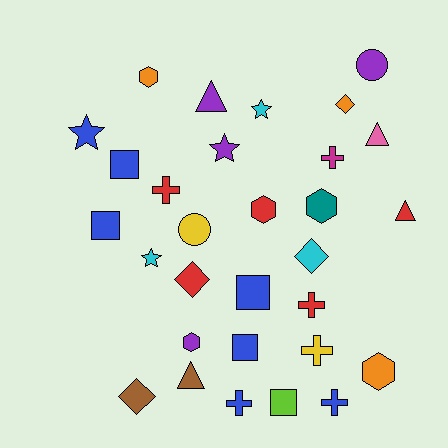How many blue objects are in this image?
There are 7 blue objects.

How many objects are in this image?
There are 30 objects.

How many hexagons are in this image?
There are 5 hexagons.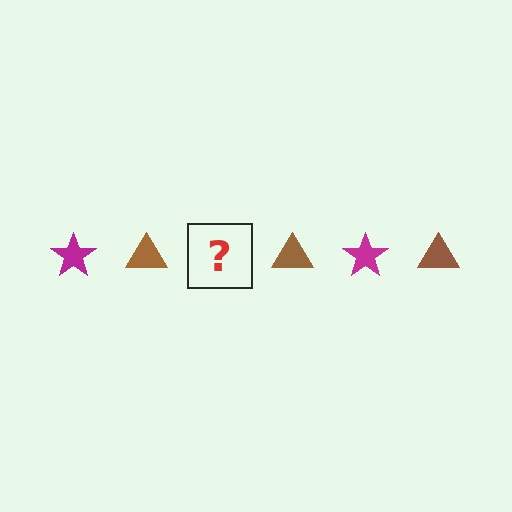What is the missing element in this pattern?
The missing element is a magenta star.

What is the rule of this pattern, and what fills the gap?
The rule is that the pattern alternates between magenta star and brown triangle. The gap should be filled with a magenta star.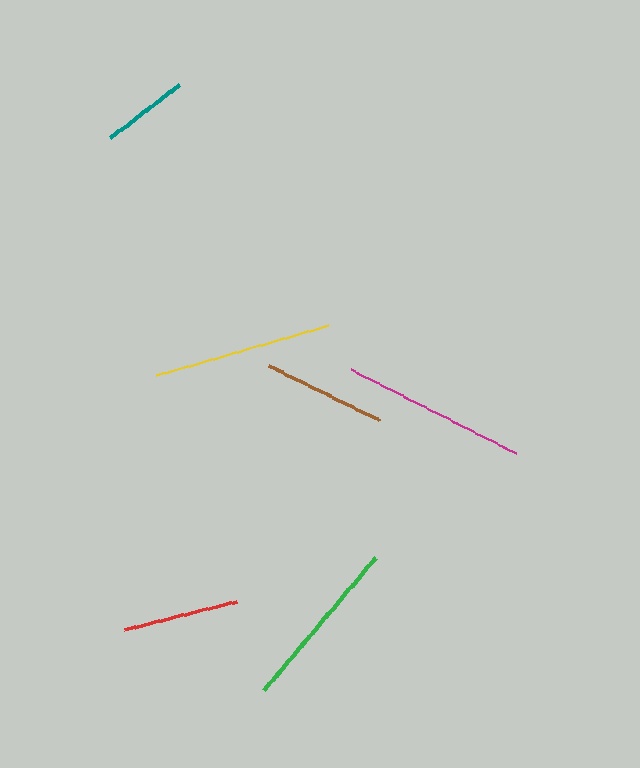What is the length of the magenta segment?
The magenta segment is approximately 185 pixels long.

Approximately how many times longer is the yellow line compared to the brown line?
The yellow line is approximately 1.4 times the length of the brown line.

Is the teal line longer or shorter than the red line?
The red line is longer than the teal line.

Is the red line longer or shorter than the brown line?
The brown line is longer than the red line.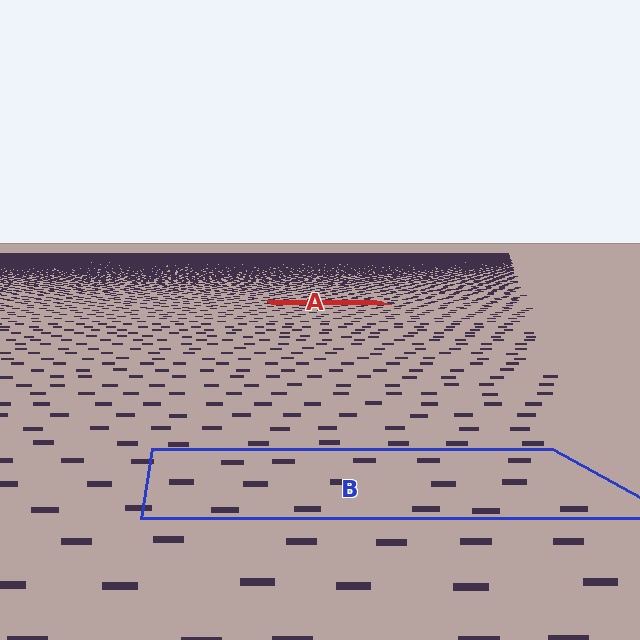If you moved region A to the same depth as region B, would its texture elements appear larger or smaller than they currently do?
They would appear larger. At a closer depth, the same texture elements are projected at a bigger on-screen size.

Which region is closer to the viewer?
Region B is closer. The texture elements there are larger and more spread out.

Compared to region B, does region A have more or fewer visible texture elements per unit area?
Region A has more texture elements per unit area — they are packed more densely because it is farther away.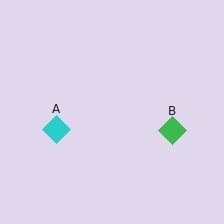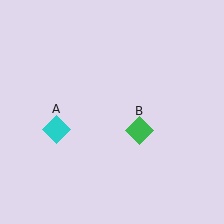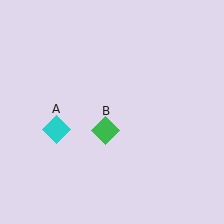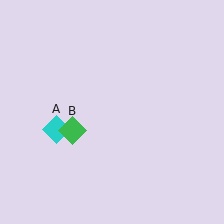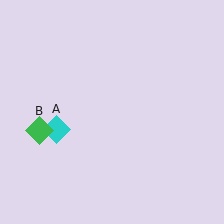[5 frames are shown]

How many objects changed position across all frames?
1 object changed position: green diamond (object B).